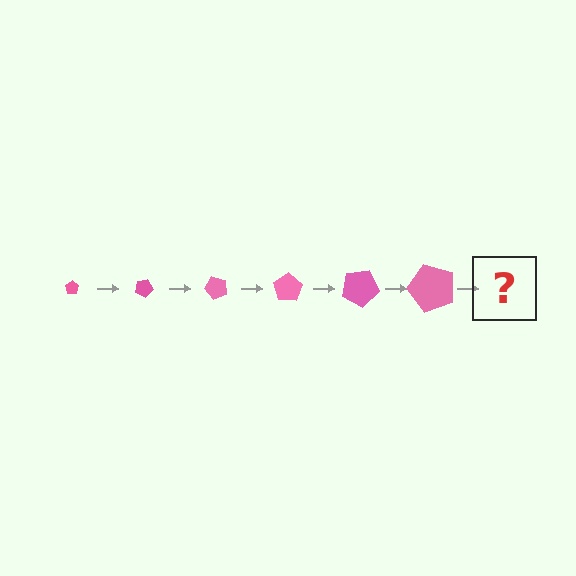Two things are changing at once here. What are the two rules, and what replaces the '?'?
The two rules are that the pentagon grows larger each step and it rotates 25 degrees each step. The '?' should be a pentagon, larger than the previous one and rotated 150 degrees from the start.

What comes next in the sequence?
The next element should be a pentagon, larger than the previous one and rotated 150 degrees from the start.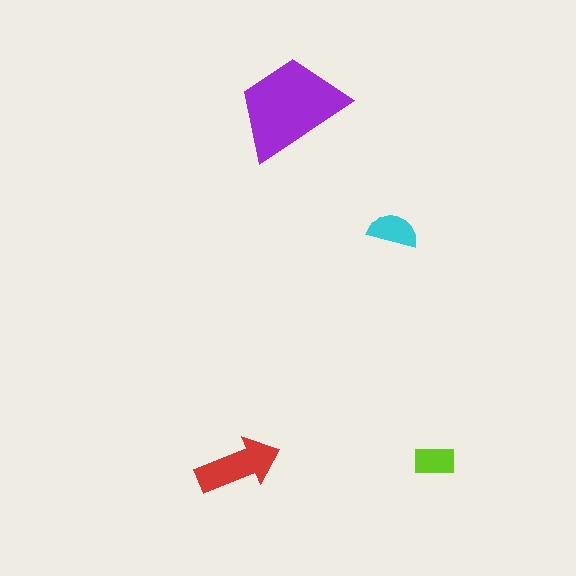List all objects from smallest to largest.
The lime rectangle, the cyan semicircle, the red arrow, the purple trapezoid.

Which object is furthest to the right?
The lime rectangle is rightmost.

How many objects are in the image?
There are 4 objects in the image.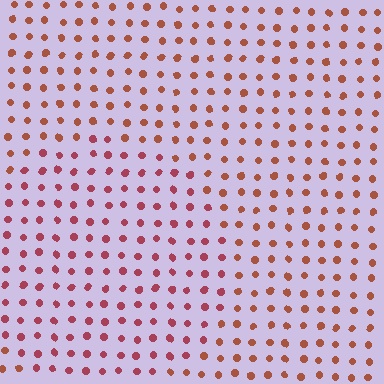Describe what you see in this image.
The image is filled with small brown elements in a uniform arrangement. A circle-shaped region is visible where the elements are tinted to a slightly different hue, forming a subtle color boundary.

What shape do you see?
I see a circle.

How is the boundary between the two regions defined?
The boundary is defined purely by a slight shift in hue (about 26 degrees). Spacing, size, and orientation are identical on both sides.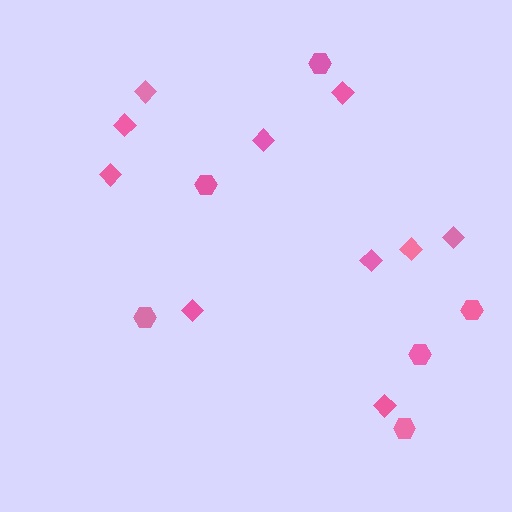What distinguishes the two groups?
There are 2 groups: one group of diamonds (10) and one group of hexagons (6).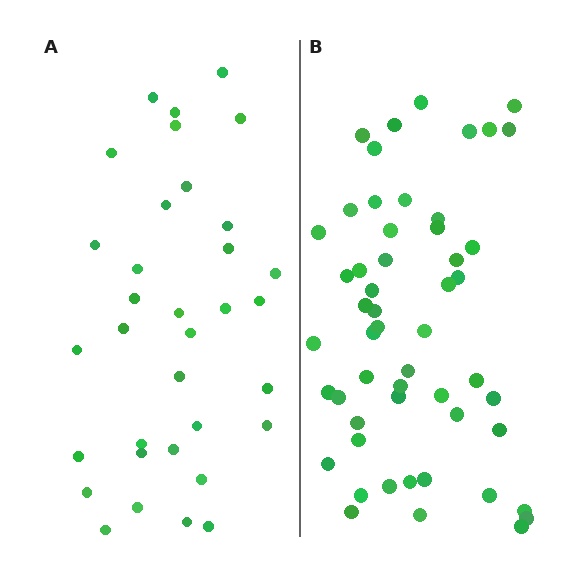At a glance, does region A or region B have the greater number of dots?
Region B (the right region) has more dots.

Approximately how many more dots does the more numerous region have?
Region B has approximately 20 more dots than region A.